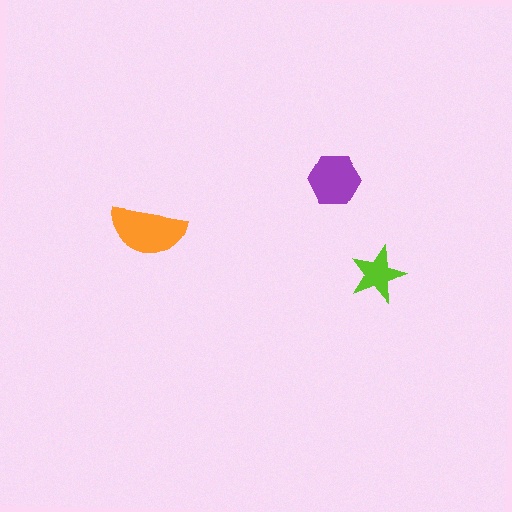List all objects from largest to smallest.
The orange semicircle, the purple hexagon, the lime star.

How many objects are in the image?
There are 3 objects in the image.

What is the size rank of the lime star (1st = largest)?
3rd.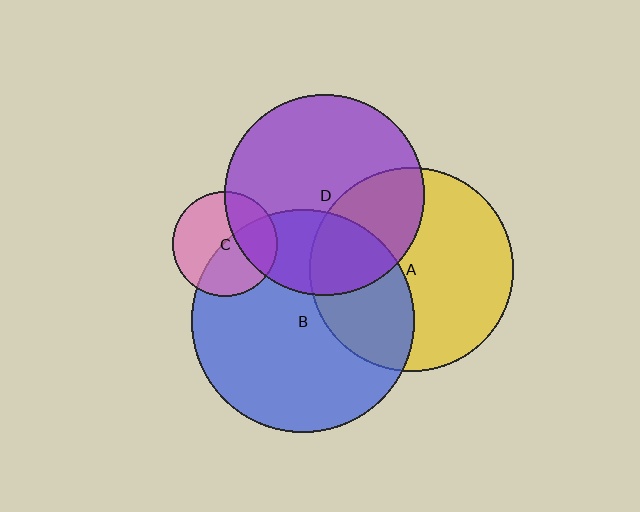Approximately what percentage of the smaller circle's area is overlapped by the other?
Approximately 30%.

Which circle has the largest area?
Circle B (blue).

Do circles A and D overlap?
Yes.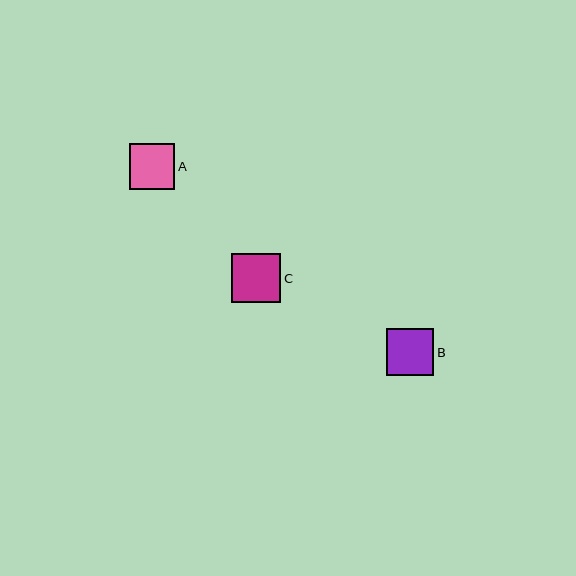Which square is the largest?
Square C is the largest with a size of approximately 49 pixels.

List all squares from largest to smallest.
From largest to smallest: C, B, A.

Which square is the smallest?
Square A is the smallest with a size of approximately 45 pixels.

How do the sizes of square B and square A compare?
Square B and square A are approximately the same size.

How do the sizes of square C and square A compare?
Square C and square A are approximately the same size.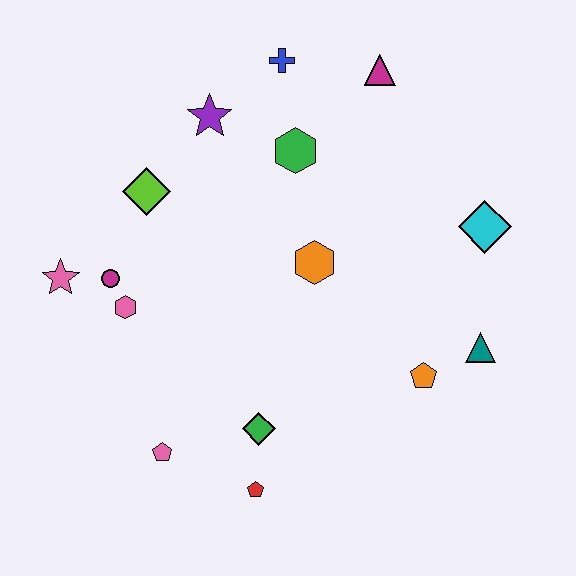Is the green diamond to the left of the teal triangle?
Yes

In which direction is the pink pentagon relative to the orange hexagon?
The pink pentagon is below the orange hexagon.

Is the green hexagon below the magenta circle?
No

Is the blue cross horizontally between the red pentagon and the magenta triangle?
Yes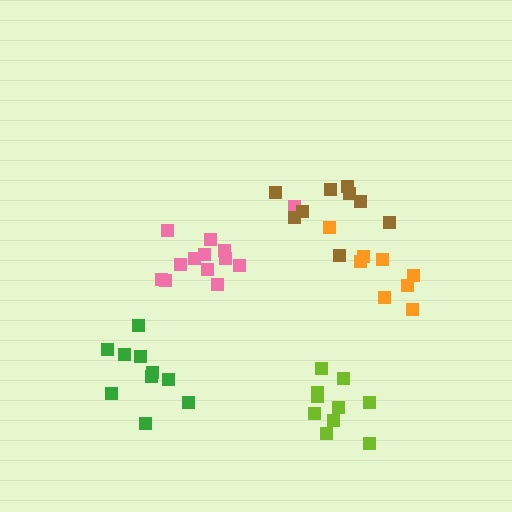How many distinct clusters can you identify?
There are 5 distinct clusters.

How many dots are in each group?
Group 1: 10 dots, Group 2: 13 dots, Group 3: 8 dots, Group 4: 10 dots, Group 5: 9 dots (50 total).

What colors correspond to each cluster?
The clusters are colored: lime, pink, orange, green, brown.